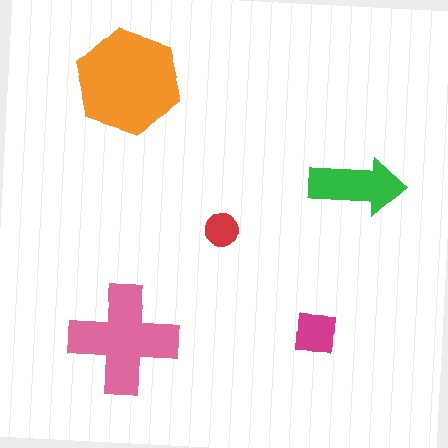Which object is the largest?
The orange hexagon.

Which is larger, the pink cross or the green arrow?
The pink cross.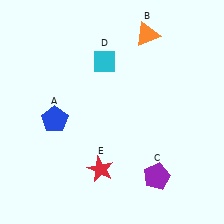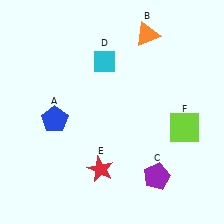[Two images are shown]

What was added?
A lime square (F) was added in Image 2.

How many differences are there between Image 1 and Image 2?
There is 1 difference between the two images.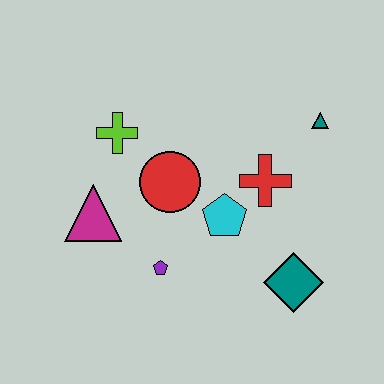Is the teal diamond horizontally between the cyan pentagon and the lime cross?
No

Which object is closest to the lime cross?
The red circle is closest to the lime cross.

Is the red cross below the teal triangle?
Yes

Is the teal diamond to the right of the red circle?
Yes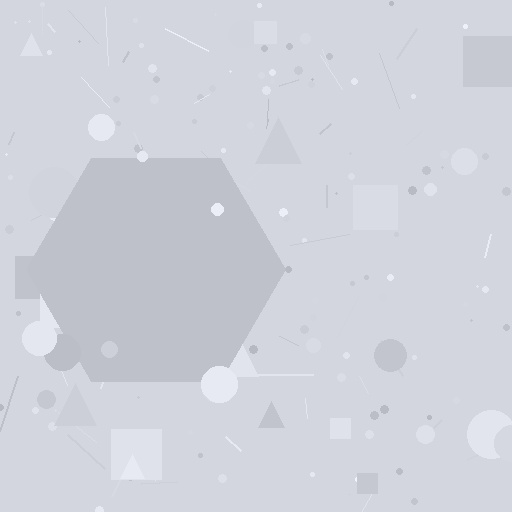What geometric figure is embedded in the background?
A hexagon is embedded in the background.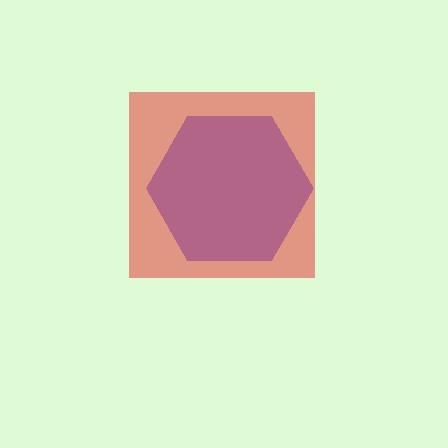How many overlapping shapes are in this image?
There are 2 overlapping shapes in the image.